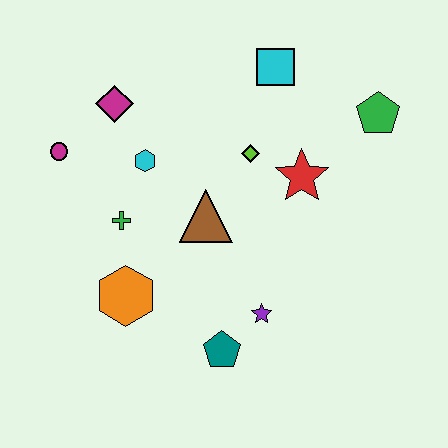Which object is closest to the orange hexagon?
The green cross is closest to the orange hexagon.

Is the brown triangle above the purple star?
Yes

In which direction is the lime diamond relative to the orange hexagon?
The lime diamond is above the orange hexagon.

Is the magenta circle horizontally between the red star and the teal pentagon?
No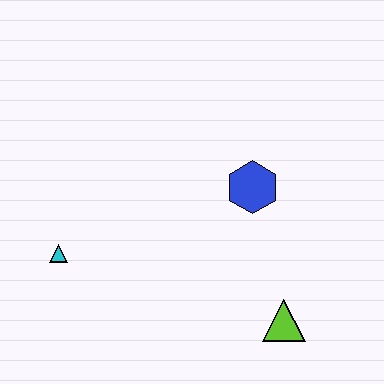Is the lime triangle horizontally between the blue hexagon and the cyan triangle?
No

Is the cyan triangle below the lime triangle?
No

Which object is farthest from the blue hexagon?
The cyan triangle is farthest from the blue hexagon.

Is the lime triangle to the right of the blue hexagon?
Yes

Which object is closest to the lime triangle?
The blue hexagon is closest to the lime triangle.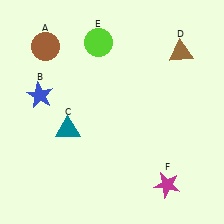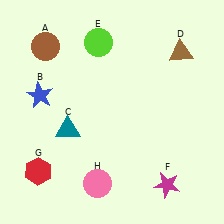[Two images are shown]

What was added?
A red hexagon (G), a pink circle (H) were added in Image 2.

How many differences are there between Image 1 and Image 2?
There are 2 differences between the two images.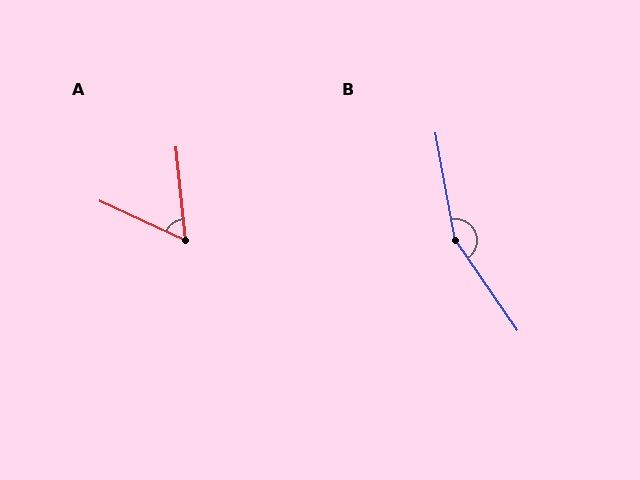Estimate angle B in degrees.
Approximately 156 degrees.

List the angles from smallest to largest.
A (59°), B (156°).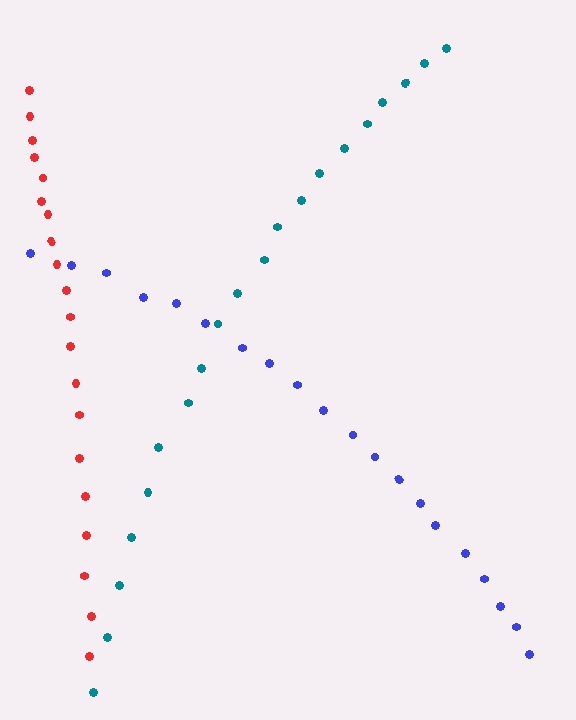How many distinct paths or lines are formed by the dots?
There are 3 distinct paths.